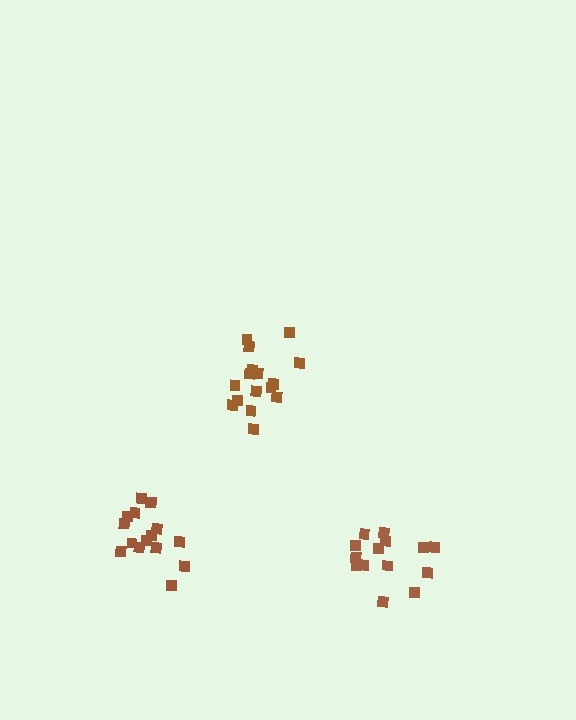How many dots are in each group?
Group 1: 16 dots, Group 2: 15 dots, Group 3: 14 dots (45 total).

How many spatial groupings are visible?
There are 3 spatial groupings.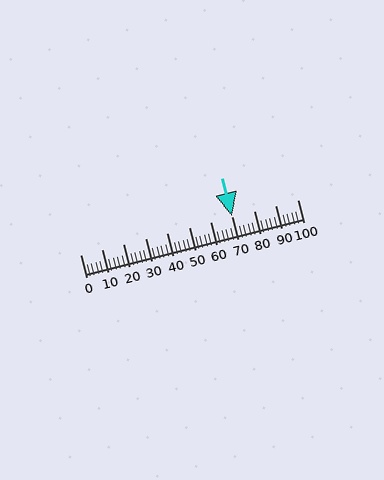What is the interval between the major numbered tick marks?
The major tick marks are spaced 10 units apart.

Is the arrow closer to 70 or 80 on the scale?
The arrow is closer to 70.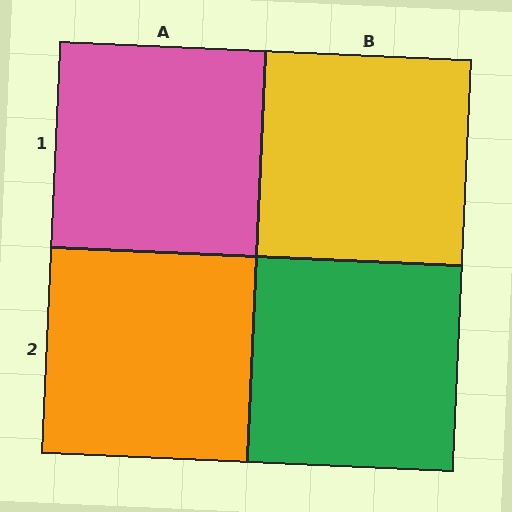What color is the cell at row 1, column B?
Yellow.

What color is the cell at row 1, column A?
Pink.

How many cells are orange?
1 cell is orange.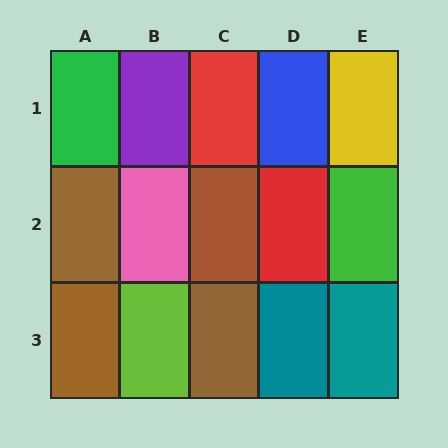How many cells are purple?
1 cell is purple.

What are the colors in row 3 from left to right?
Brown, lime, brown, teal, teal.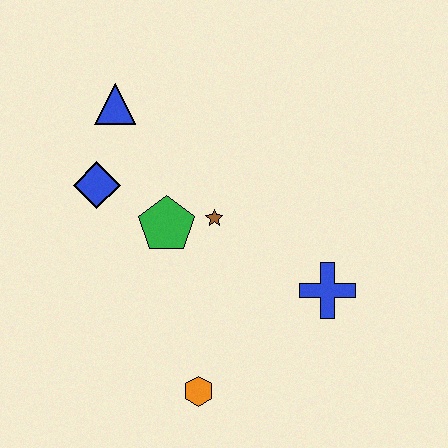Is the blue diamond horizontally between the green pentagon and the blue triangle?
No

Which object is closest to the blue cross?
The brown star is closest to the blue cross.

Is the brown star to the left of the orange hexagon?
No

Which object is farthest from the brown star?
The orange hexagon is farthest from the brown star.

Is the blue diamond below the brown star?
No